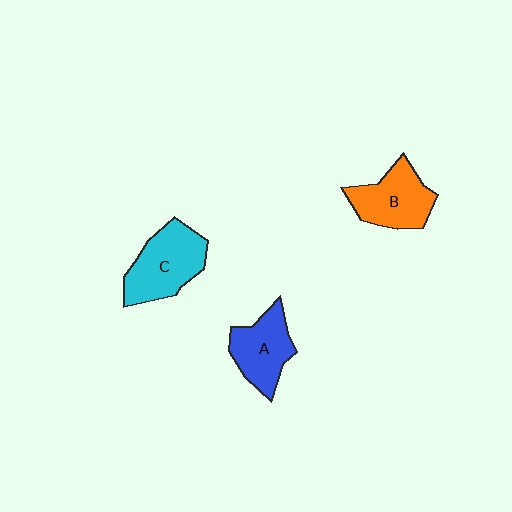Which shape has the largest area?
Shape C (cyan).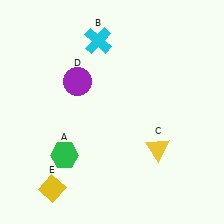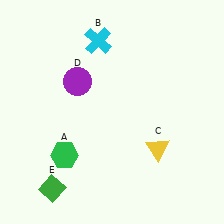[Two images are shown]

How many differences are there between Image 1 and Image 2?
There is 1 difference between the two images.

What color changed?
The diamond (E) changed from yellow in Image 1 to green in Image 2.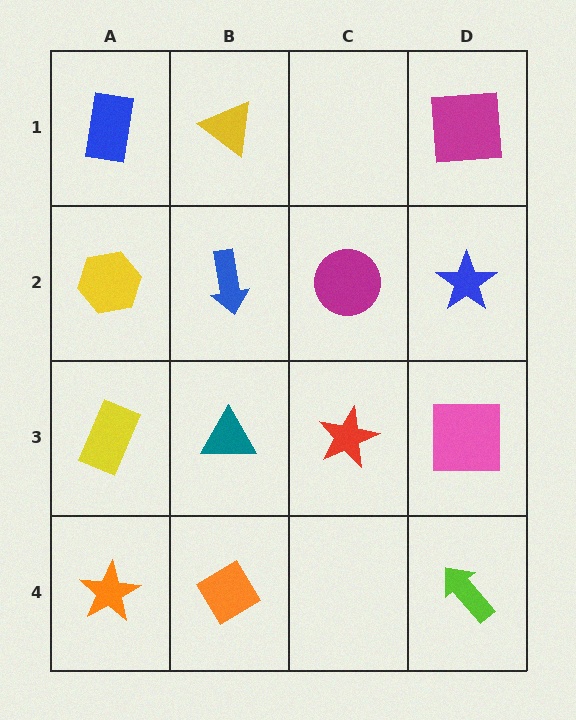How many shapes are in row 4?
3 shapes.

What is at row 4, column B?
An orange diamond.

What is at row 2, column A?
A yellow hexagon.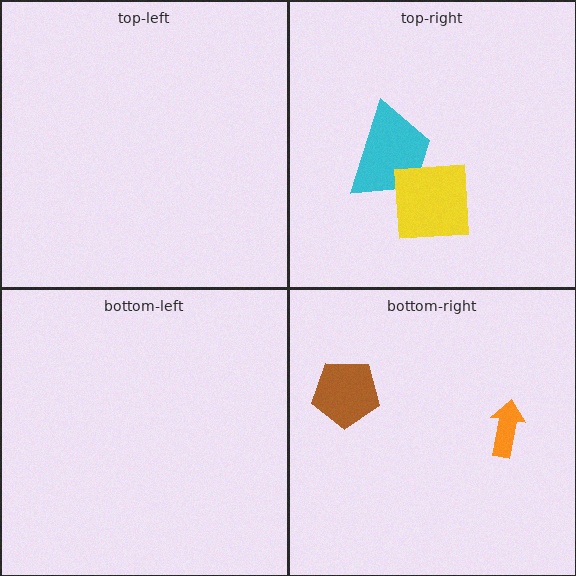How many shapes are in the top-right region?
2.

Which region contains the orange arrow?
The bottom-right region.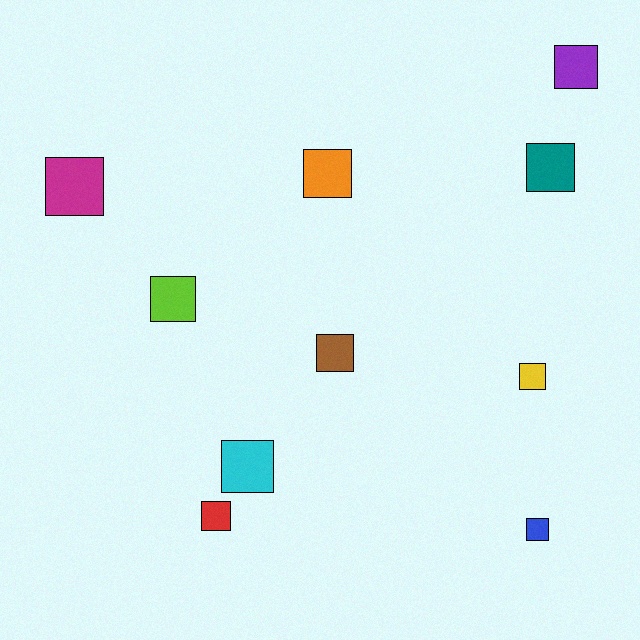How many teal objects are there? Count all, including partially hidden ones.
There is 1 teal object.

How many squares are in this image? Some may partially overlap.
There are 10 squares.